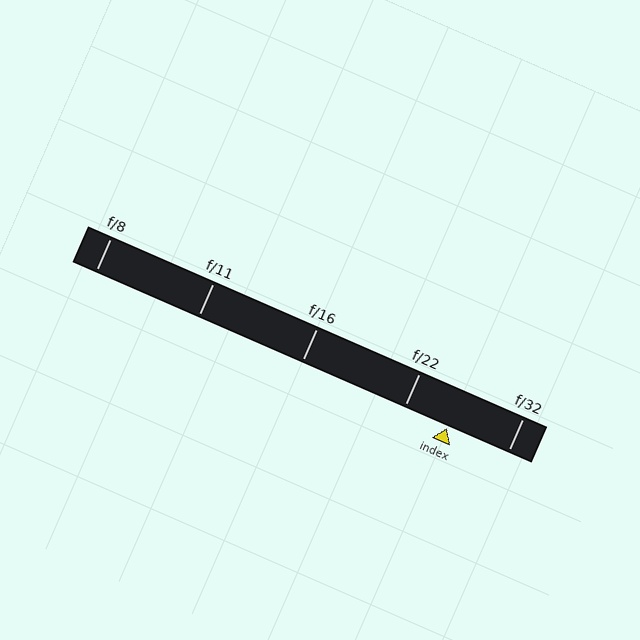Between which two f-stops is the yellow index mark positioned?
The index mark is between f/22 and f/32.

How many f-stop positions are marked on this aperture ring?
There are 5 f-stop positions marked.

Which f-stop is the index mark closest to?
The index mark is closest to f/22.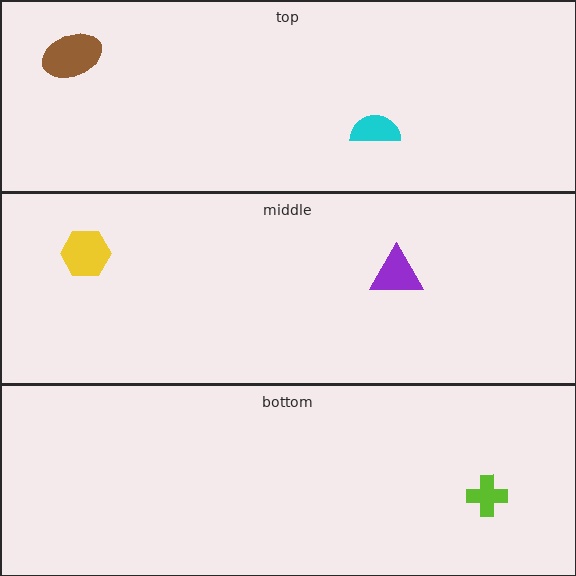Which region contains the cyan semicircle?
The top region.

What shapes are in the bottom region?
The lime cross.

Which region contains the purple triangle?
The middle region.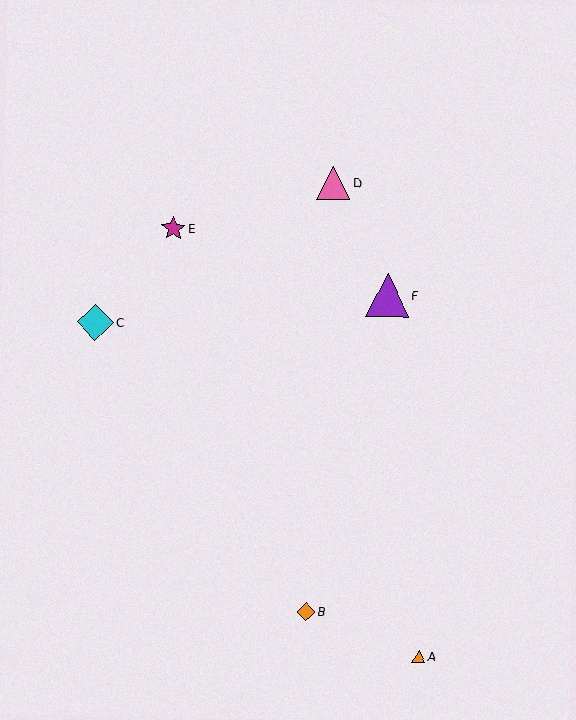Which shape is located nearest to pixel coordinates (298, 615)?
The orange diamond (labeled B) at (306, 612) is nearest to that location.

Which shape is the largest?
The purple triangle (labeled F) is the largest.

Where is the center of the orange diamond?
The center of the orange diamond is at (306, 612).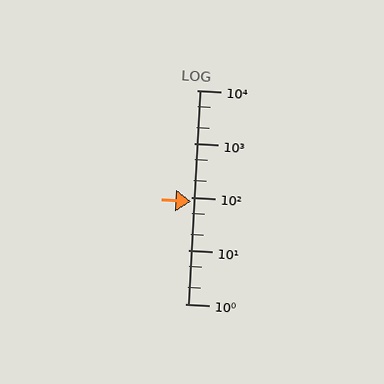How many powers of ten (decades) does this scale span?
The scale spans 4 decades, from 1 to 10000.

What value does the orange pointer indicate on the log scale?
The pointer indicates approximately 84.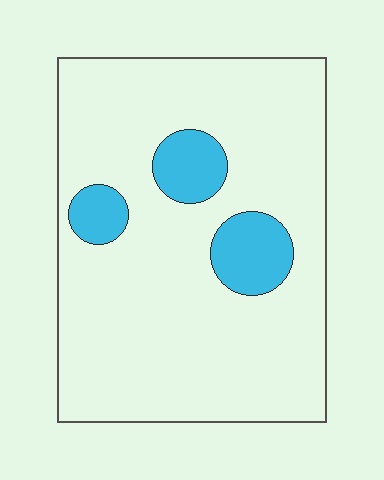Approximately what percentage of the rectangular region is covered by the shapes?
Approximately 15%.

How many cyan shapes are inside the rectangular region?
3.